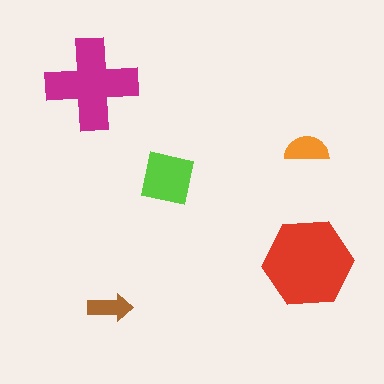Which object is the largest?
The red hexagon.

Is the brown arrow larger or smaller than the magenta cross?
Smaller.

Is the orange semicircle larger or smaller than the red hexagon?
Smaller.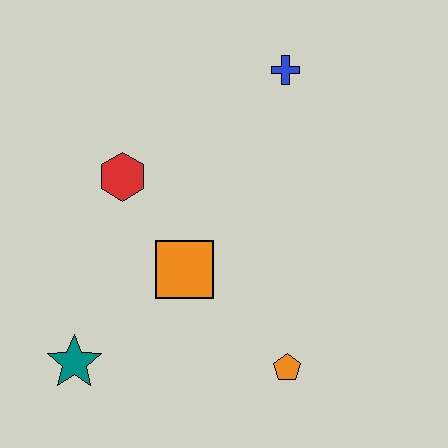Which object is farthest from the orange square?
The blue cross is farthest from the orange square.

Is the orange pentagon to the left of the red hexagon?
No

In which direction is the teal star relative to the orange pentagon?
The teal star is to the left of the orange pentagon.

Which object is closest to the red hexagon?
The orange square is closest to the red hexagon.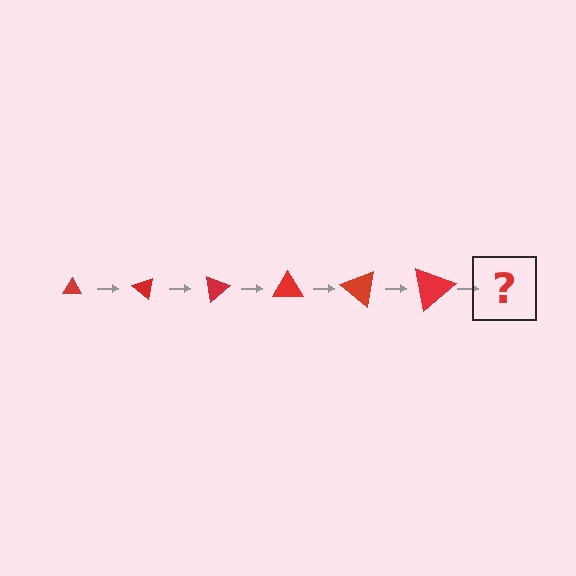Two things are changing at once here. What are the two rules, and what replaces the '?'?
The two rules are that the triangle grows larger each step and it rotates 40 degrees each step. The '?' should be a triangle, larger than the previous one and rotated 240 degrees from the start.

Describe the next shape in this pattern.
It should be a triangle, larger than the previous one and rotated 240 degrees from the start.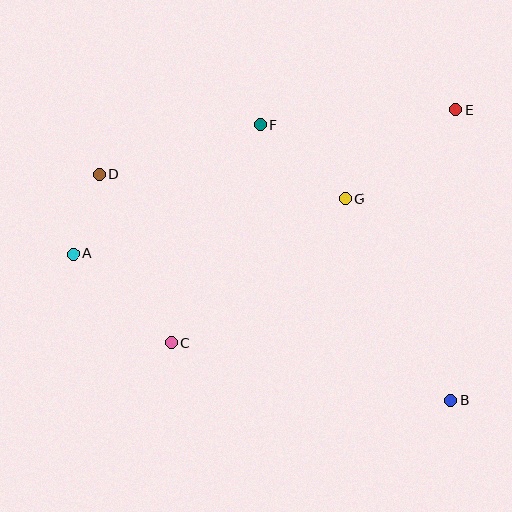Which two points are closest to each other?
Points A and D are closest to each other.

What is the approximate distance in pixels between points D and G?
The distance between D and G is approximately 247 pixels.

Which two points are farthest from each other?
Points B and D are farthest from each other.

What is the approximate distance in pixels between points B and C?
The distance between B and C is approximately 285 pixels.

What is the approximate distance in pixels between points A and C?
The distance between A and C is approximately 132 pixels.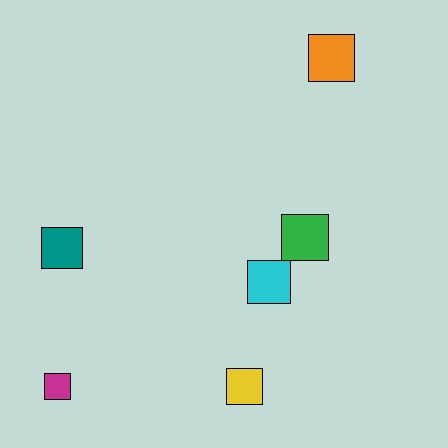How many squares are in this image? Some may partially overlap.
There are 6 squares.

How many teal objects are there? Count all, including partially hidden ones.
There is 1 teal object.